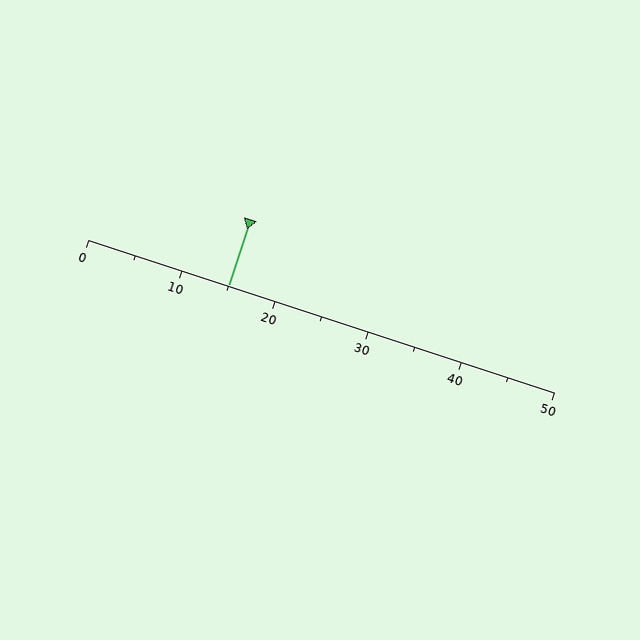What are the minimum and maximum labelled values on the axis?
The axis runs from 0 to 50.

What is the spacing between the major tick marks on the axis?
The major ticks are spaced 10 apart.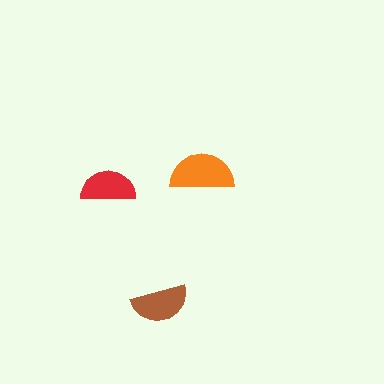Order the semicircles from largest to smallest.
the orange one, the brown one, the red one.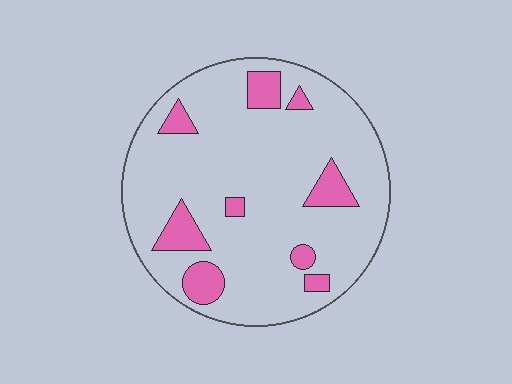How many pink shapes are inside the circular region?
9.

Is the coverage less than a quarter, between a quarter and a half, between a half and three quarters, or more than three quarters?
Less than a quarter.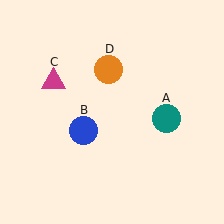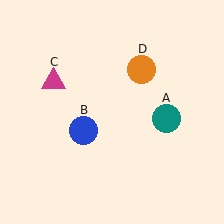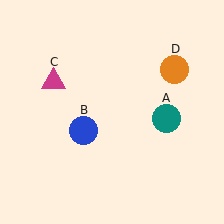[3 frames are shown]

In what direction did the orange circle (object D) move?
The orange circle (object D) moved right.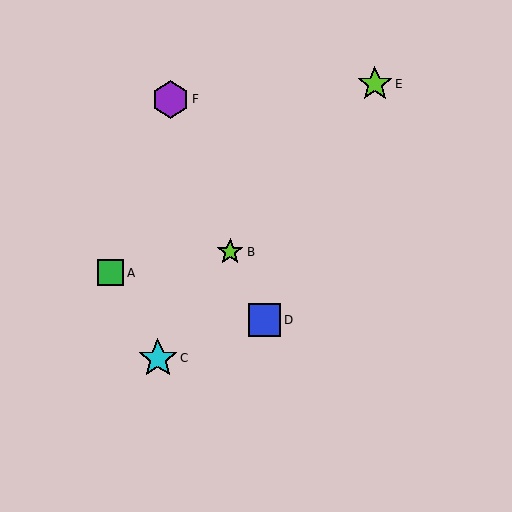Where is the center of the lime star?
The center of the lime star is at (230, 252).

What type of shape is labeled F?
Shape F is a purple hexagon.